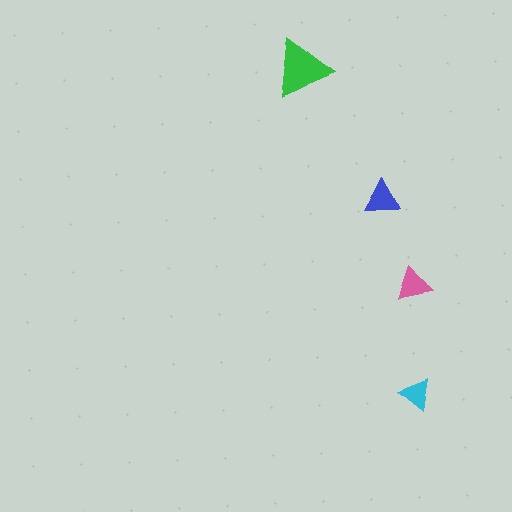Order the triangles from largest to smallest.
the green one, the blue one, the pink one, the cyan one.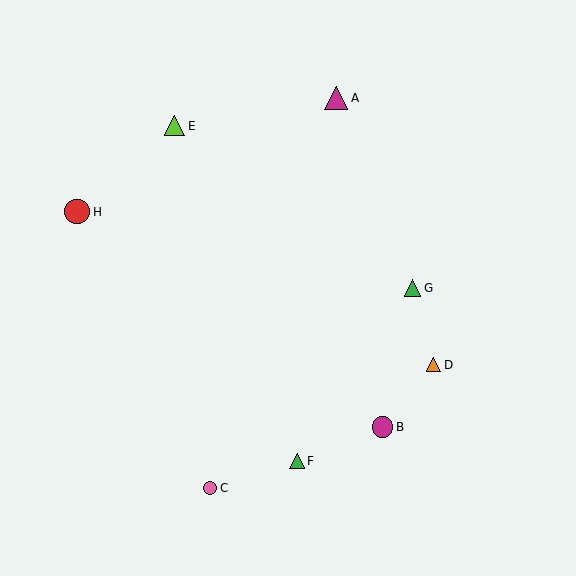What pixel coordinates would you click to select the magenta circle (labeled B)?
Click at (382, 427) to select the magenta circle B.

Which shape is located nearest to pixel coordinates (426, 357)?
The orange triangle (labeled D) at (433, 365) is nearest to that location.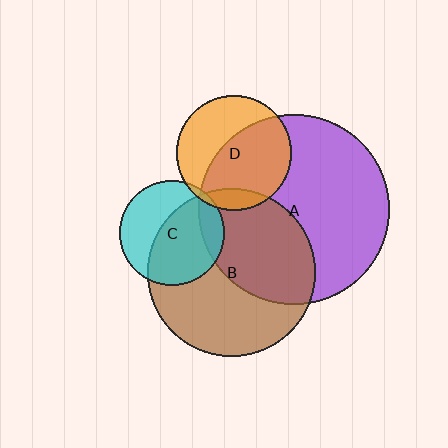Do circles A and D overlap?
Yes.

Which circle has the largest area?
Circle A (purple).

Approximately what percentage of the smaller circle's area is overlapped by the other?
Approximately 55%.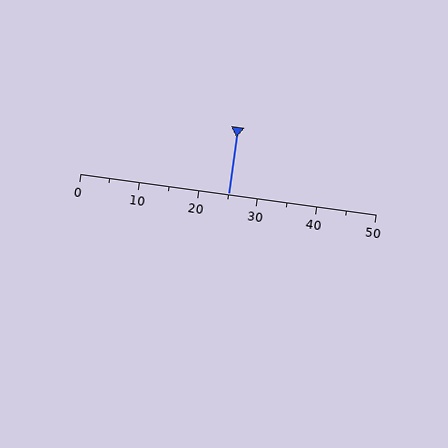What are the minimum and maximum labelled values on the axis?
The axis runs from 0 to 50.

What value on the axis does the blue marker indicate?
The marker indicates approximately 25.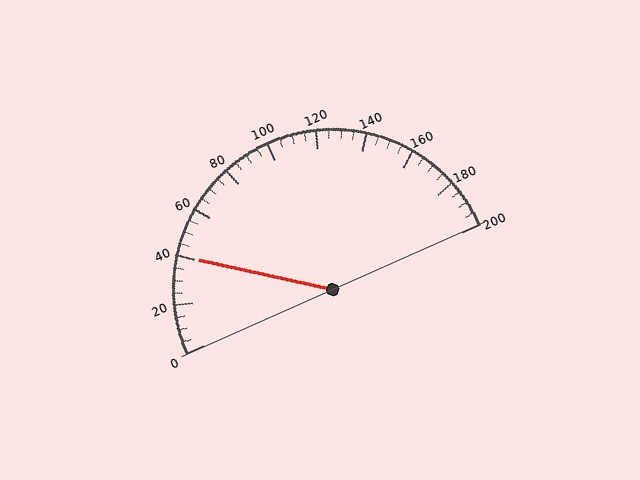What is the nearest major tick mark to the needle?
The nearest major tick mark is 40.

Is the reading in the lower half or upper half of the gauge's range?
The reading is in the lower half of the range (0 to 200).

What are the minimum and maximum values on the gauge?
The gauge ranges from 0 to 200.